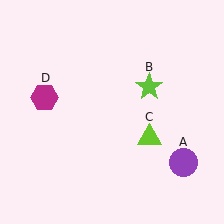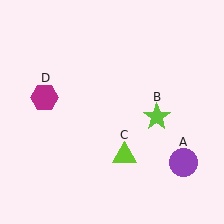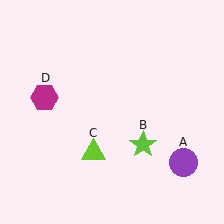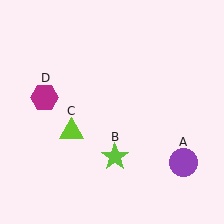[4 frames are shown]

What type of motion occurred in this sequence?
The lime star (object B), lime triangle (object C) rotated clockwise around the center of the scene.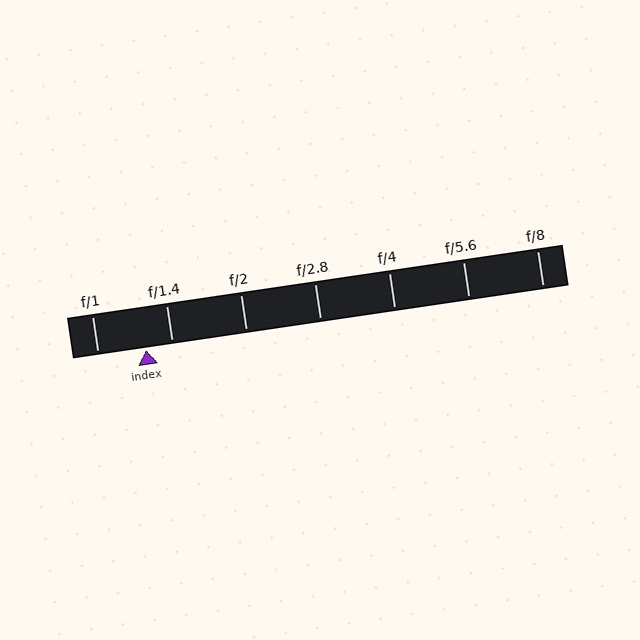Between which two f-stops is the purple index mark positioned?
The index mark is between f/1 and f/1.4.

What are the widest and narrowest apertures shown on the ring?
The widest aperture shown is f/1 and the narrowest is f/8.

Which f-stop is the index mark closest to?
The index mark is closest to f/1.4.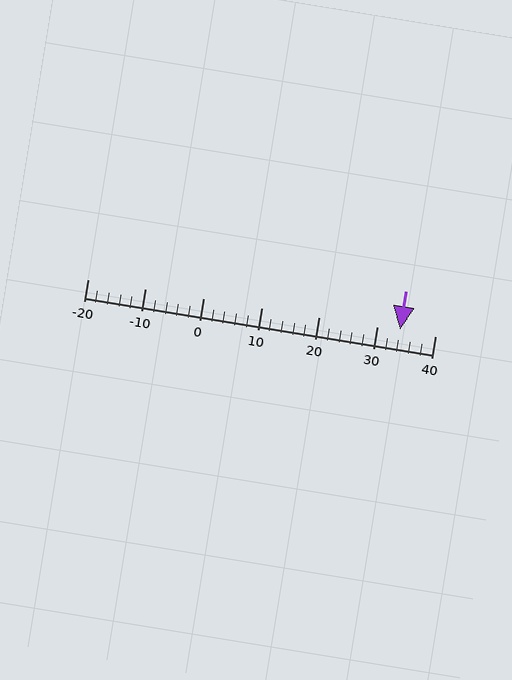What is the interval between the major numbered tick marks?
The major tick marks are spaced 10 units apart.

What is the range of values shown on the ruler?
The ruler shows values from -20 to 40.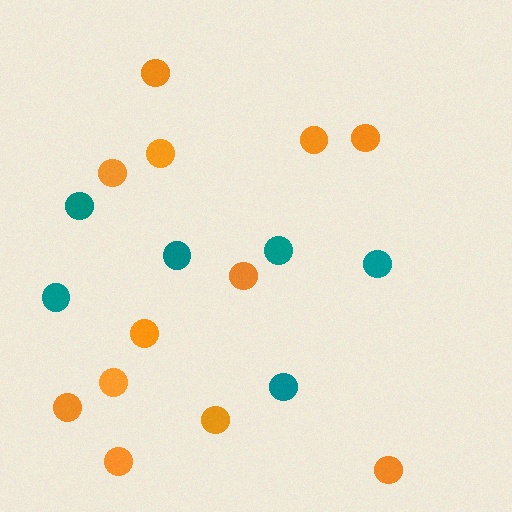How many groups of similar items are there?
There are 2 groups: one group of teal circles (6) and one group of orange circles (12).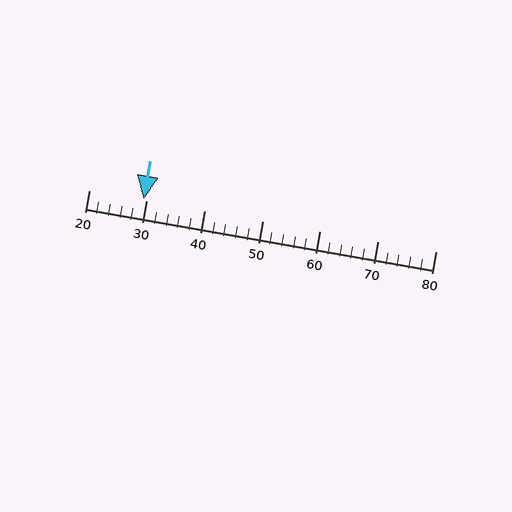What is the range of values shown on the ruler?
The ruler shows values from 20 to 80.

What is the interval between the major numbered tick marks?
The major tick marks are spaced 10 units apart.